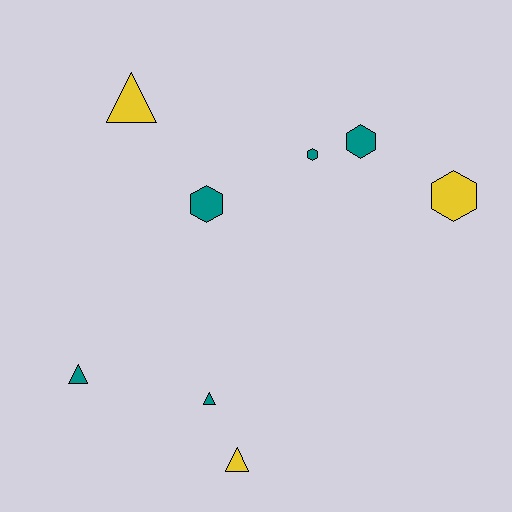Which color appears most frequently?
Teal, with 5 objects.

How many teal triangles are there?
There are 2 teal triangles.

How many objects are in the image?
There are 8 objects.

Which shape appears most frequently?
Hexagon, with 4 objects.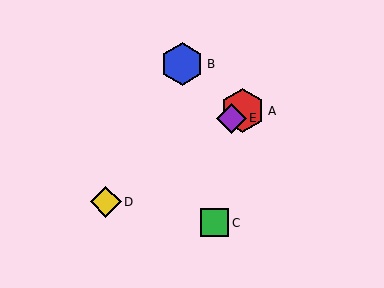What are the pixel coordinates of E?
Object E is at (231, 118).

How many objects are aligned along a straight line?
3 objects (A, D, E) are aligned along a straight line.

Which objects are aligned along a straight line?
Objects A, D, E are aligned along a straight line.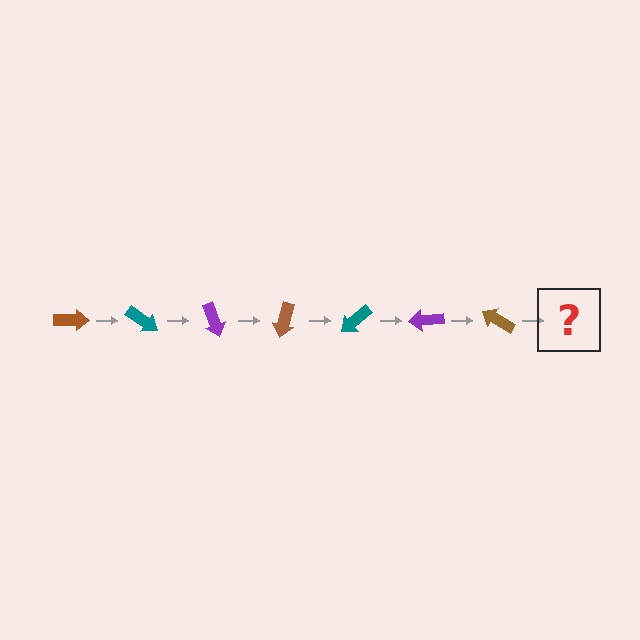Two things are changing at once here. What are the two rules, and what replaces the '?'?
The two rules are that it rotates 35 degrees each step and the color cycles through brown, teal, and purple. The '?' should be a teal arrow, rotated 245 degrees from the start.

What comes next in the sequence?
The next element should be a teal arrow, rotated 245 degrees from the start.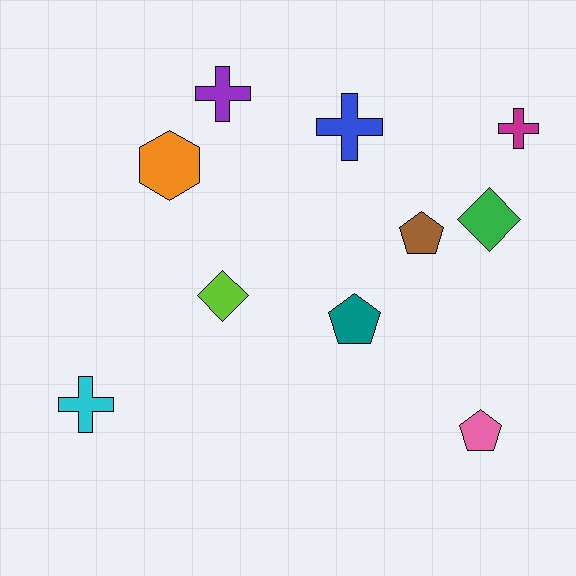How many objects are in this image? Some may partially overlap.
There are 10 objects.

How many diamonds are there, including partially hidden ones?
There are 2 diamonds.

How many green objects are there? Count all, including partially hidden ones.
There is 1 green object.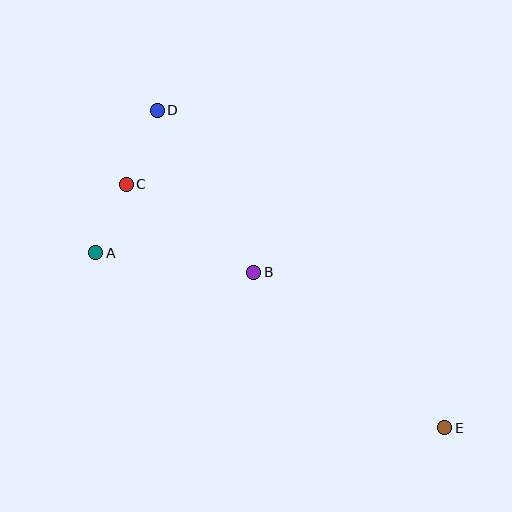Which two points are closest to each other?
Points A and C are closest to each other.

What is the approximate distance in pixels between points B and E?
The distance between B and E is approximately 247 pixels.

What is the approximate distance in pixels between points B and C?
The distance between B and C is approximately 155 pixels.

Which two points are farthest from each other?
Points D and E are farthest from each other.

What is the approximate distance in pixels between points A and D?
The distance between A and D is approximately 155 pixels.